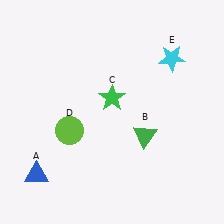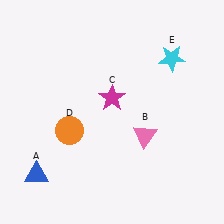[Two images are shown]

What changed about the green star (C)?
In Image 1, C is green. In Image 2, it changed to magenta.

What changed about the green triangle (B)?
In Image 1, B is green. In Image 2, it changed to pink.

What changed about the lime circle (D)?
In Image 1, D is lime. In Image 2, it changed to orange.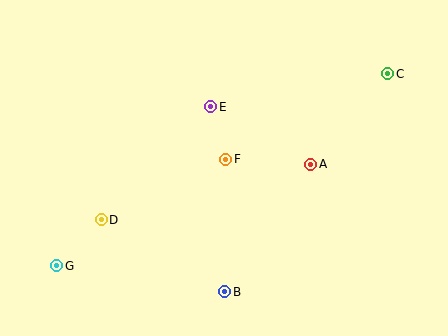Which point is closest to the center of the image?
Point F at (226, 159) is closest to the center.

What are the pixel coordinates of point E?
Point E is at (211, 107).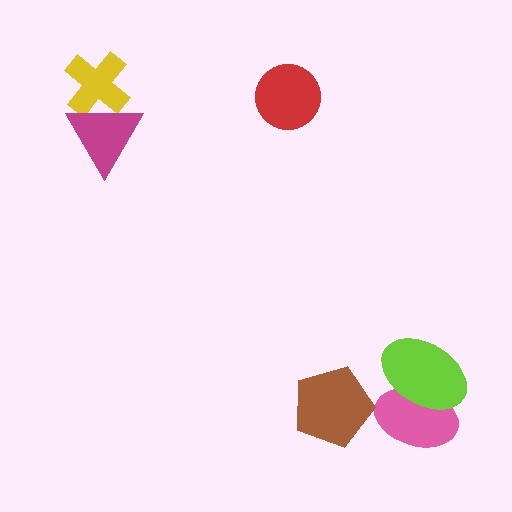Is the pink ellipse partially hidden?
Yes, it is partially covered by another shape.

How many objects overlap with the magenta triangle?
1 object overlaps with the magenta triangle.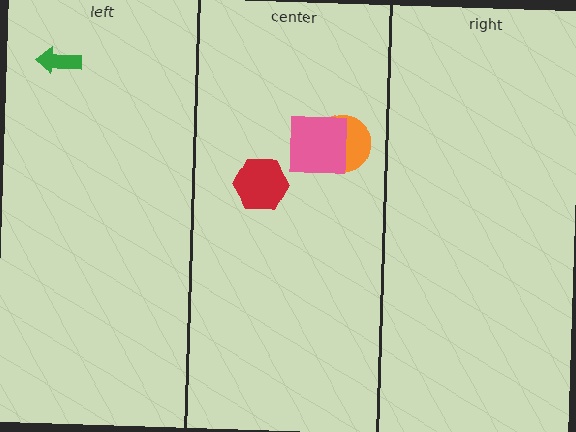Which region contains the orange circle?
The center region.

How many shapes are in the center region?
3.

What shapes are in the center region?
The red hexagon, the orange circle, the pink square.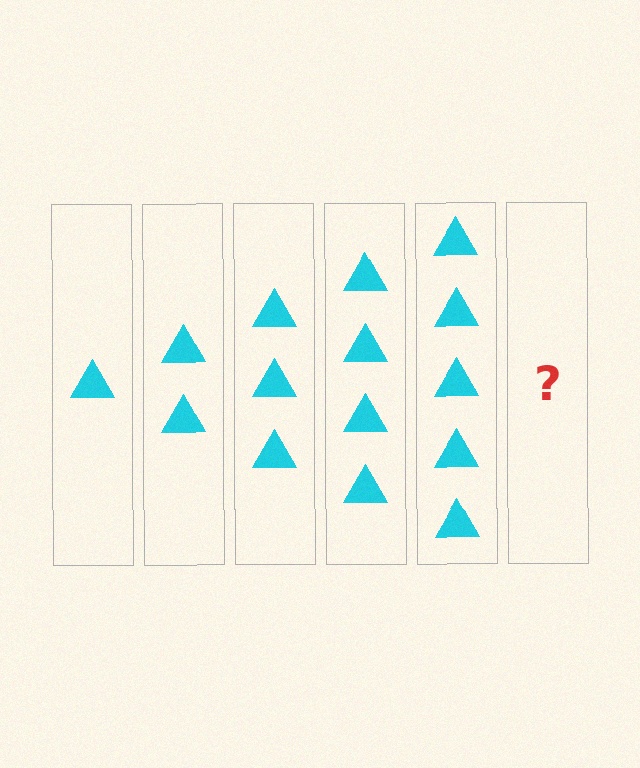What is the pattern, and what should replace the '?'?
The pattern is that each step adds one more triangle. The '?' should be 6 triangles.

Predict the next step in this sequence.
The next step is 6 triangles.